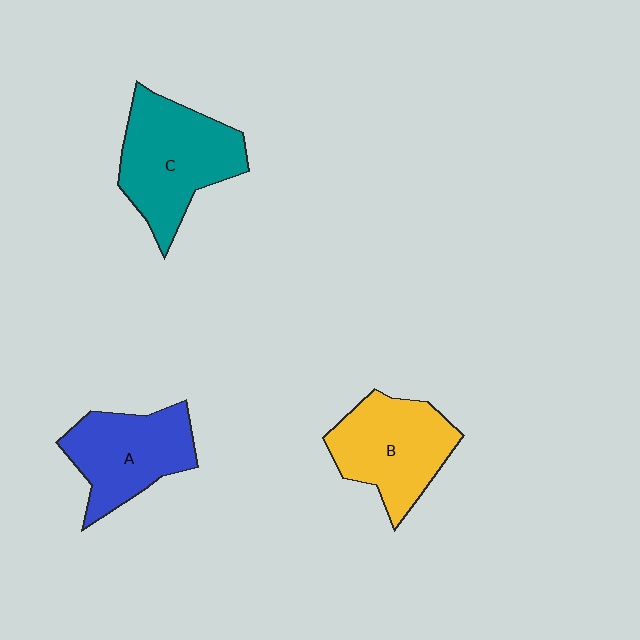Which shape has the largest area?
Shape C (teal).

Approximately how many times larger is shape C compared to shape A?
Approximately 1.2 times.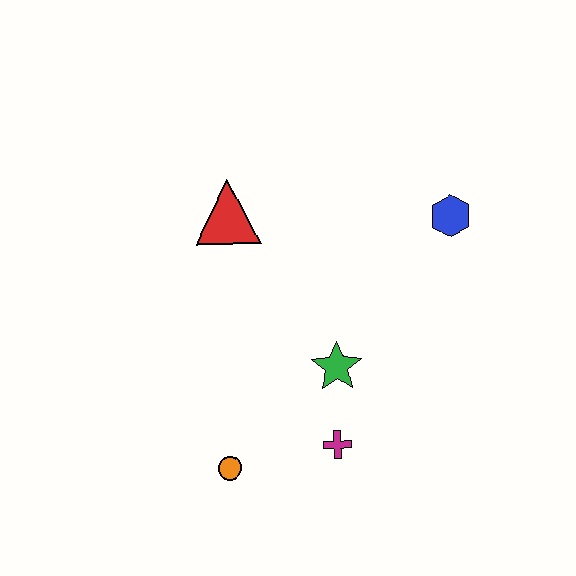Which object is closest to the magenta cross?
The green star is closest to the magenta cross.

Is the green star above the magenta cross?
Yes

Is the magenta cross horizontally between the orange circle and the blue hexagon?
Yes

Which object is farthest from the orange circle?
The blue hexagon is farthest from the orange circle.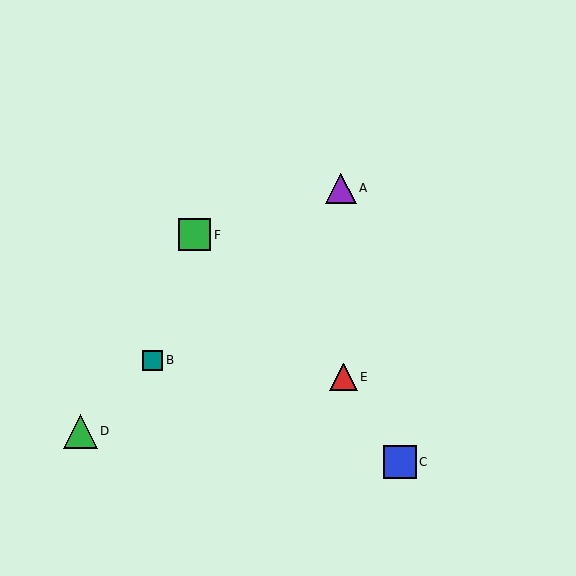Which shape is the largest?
The green triangle (labeled D) is the largest.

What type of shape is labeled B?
Shape B is a teal square.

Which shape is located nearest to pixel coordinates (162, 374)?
The teal square (labeled B) at (153, 360) is nearest to that location.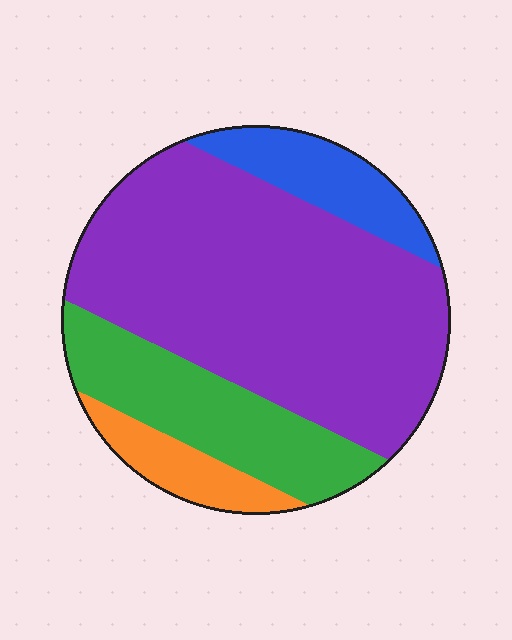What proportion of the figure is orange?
Orange takes up about one tenth (1/10) of the figure.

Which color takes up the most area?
Purple, at roughly 60%.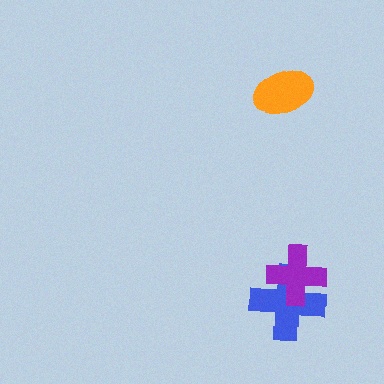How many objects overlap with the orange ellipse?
0 objects overlap with the orange ellipse.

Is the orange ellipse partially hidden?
No, no other shape covers it.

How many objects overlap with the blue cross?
1 object overlaps with the blue cross.